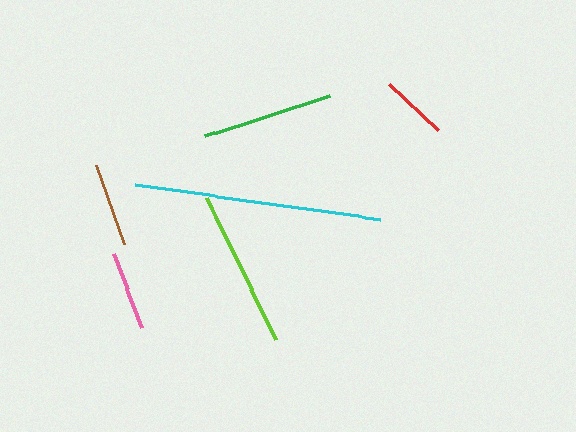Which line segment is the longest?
The cyan line is the longest at approximately 248 pixels.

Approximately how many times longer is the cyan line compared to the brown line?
The cyan line is approximately 3.0 times the length of the brown line.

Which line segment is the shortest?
The red line is the shortest at approximately 67 pixels.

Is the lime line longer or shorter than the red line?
The lime line is longer than the red line.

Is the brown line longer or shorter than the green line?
The green line is longer than the brown line.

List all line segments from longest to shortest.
From longest to shortest: cyan, lime, green, brown, pink, red.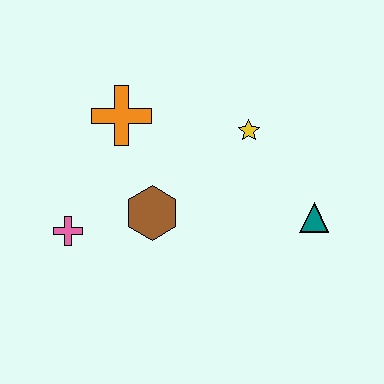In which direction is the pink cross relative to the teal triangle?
The pink cross is to the left of the teal triangle.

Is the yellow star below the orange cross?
Yes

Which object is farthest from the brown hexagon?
The teal triangle is farthest from the brown hexagon.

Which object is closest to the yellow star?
The teal triangle is closest to the yellow star.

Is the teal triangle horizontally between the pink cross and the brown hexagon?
No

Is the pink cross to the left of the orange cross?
Yes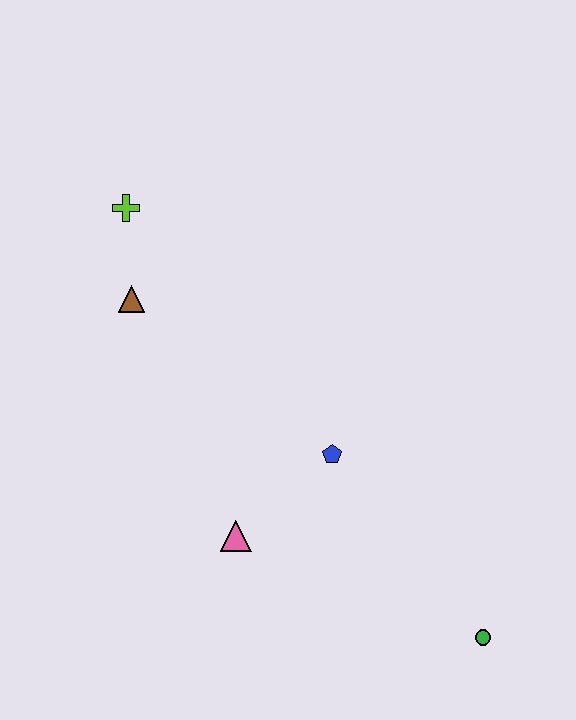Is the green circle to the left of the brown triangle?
No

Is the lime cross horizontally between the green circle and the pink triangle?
No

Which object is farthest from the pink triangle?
The lime cross is farthest from the pink triangle.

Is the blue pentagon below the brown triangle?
Yes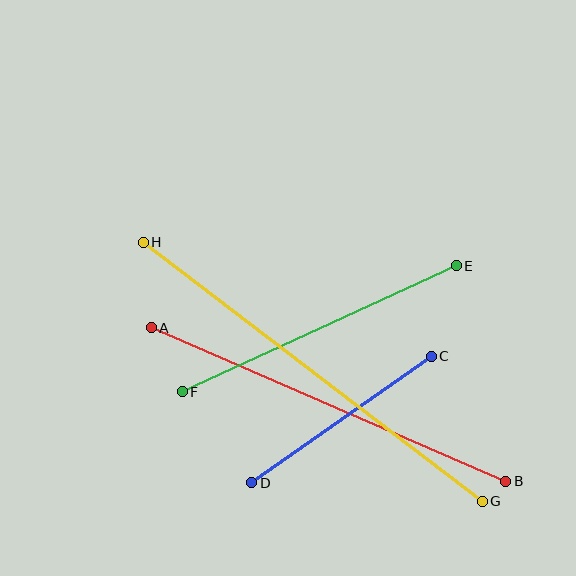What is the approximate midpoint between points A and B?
The midpoint is at approximately (329, 404) pixels.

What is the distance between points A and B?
The distance is approximately 386 pixels.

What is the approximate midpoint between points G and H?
The midpoint is at approximately (313, 372) pixels.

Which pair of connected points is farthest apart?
Points G and H are farthest apart.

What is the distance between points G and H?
The distance is approximately 426 pixels.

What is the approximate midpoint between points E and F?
The midpoint is at approximately (319, 329) pixels.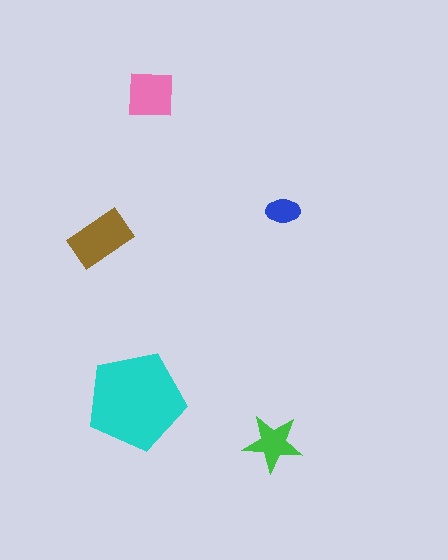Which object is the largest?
The cyan pentagon.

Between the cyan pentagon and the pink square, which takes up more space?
The cyan pentagon.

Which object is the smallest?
The blue ellipse.